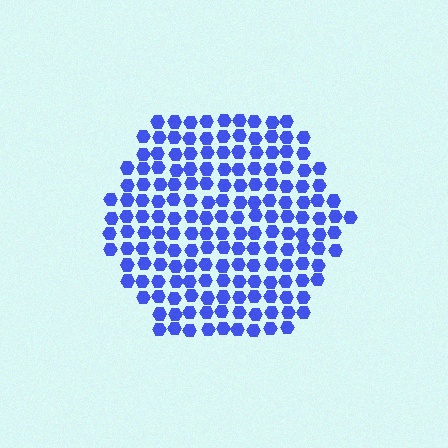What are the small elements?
The small elements are hexagons.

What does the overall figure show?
The overall figure shows a hexagon.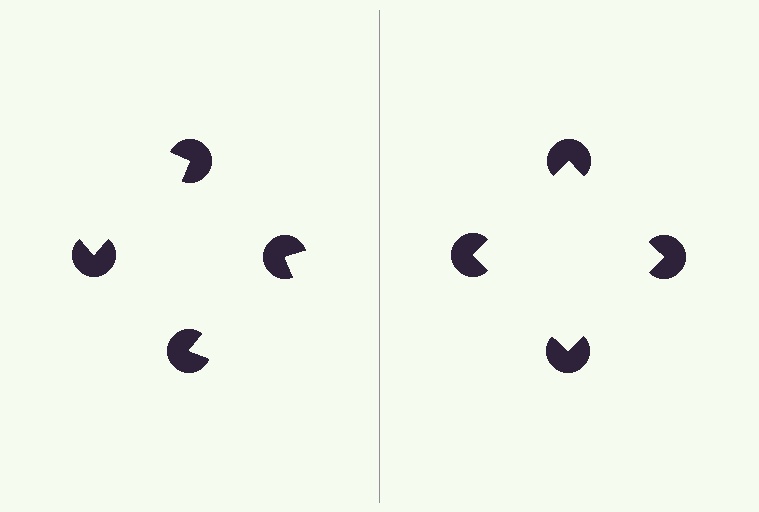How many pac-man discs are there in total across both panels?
8 — 4 on each side.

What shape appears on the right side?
An illusory square.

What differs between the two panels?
The pac-man discs are positioned identically on both sides; only the wedge orientations differ. On the right they align to a square; on the left they are misaligned.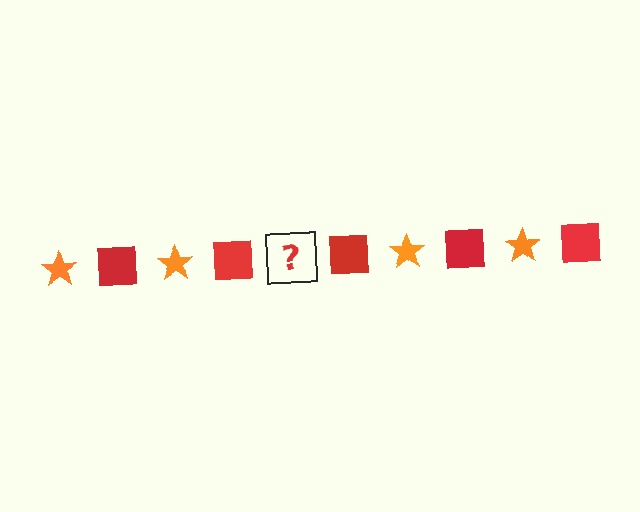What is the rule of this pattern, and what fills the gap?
The rule is that the pattern alternates between orange star and red square. The gap should be filled with an orange star.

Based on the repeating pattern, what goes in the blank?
The blank should be an orange star.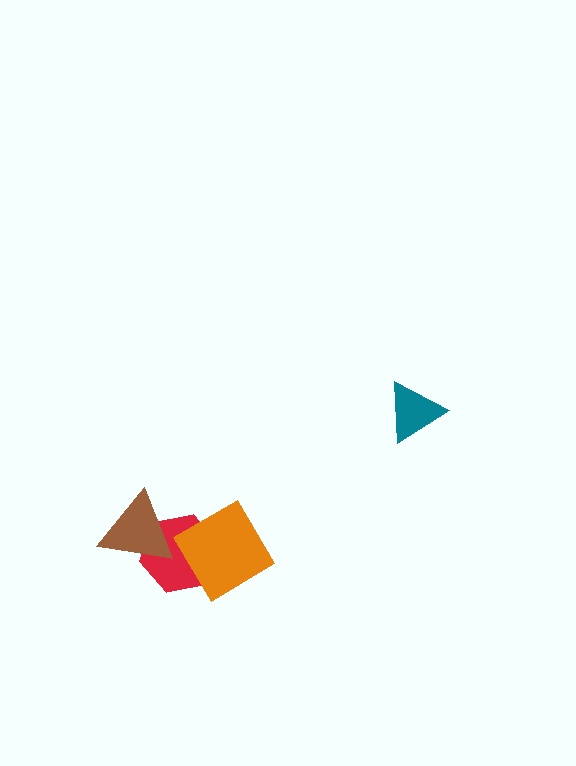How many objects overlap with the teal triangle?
0 objects overlap with the teal triangle.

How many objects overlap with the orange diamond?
1 object overlaps with the orange diamond.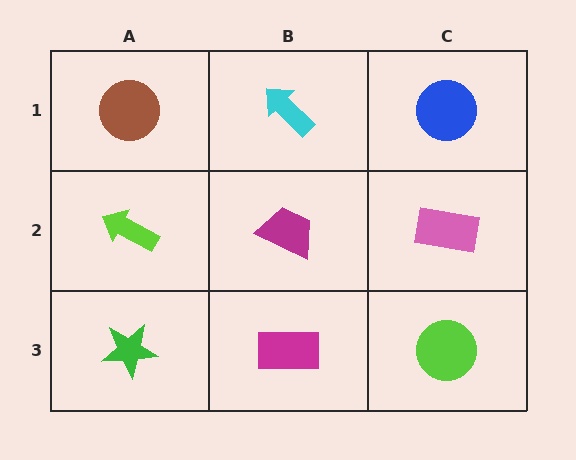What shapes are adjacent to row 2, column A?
A brown circle (row 1, column A), a green star (row 3, column A), a magenta trapezoid (row 2, column B).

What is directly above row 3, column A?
A lime arrow.